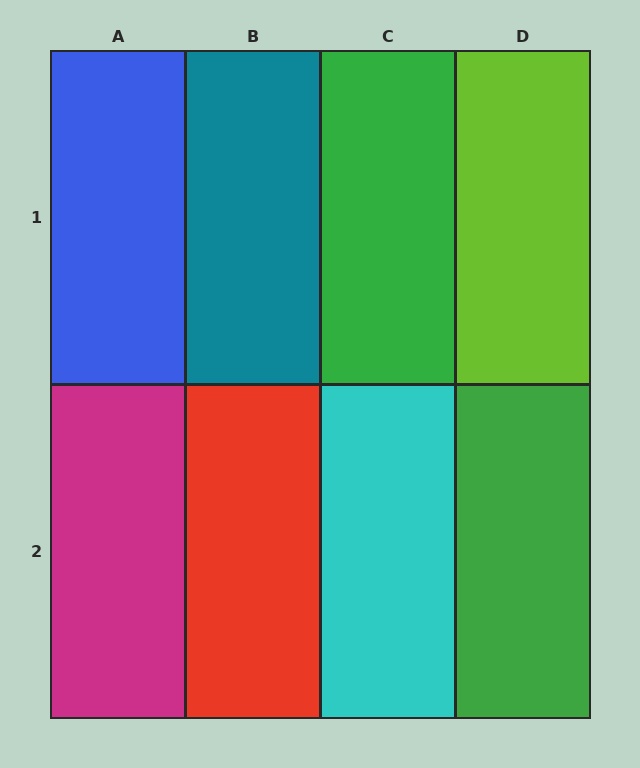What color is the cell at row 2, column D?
Green.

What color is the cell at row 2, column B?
Red.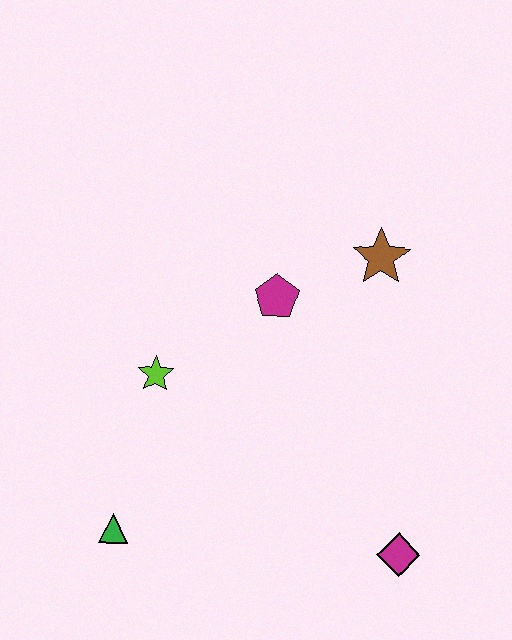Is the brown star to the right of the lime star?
Yes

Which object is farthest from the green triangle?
The brown star is farthest from the green triangle.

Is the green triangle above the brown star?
No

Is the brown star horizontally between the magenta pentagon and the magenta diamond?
Yes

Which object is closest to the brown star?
The magenta pentagon is closest to the brown star.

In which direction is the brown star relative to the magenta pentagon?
The brown star is to the right of the magenta pentagon.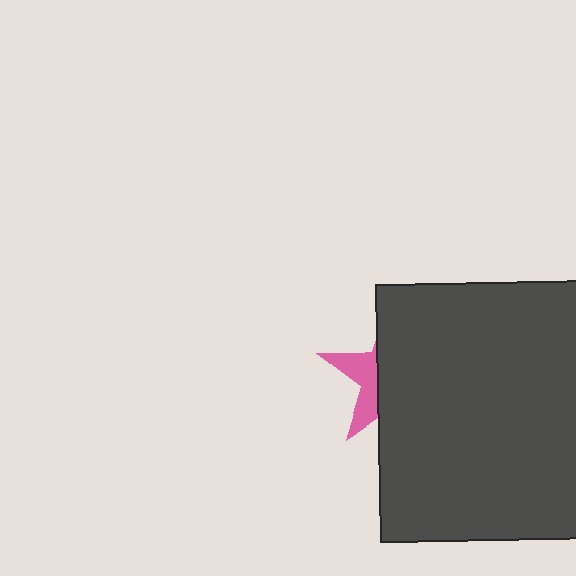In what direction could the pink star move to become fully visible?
The pink star could move left. That would shift it out from behind the dark gray square entirely.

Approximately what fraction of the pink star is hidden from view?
Roughly 68% of the pink star is hidden behind the dark gray square.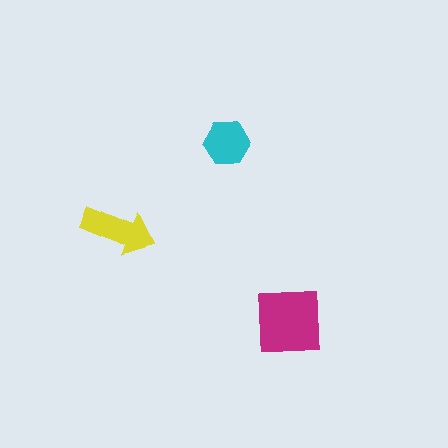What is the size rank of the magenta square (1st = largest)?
1st.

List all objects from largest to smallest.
The magenta square, the yellow arrow, the cyan hexagon.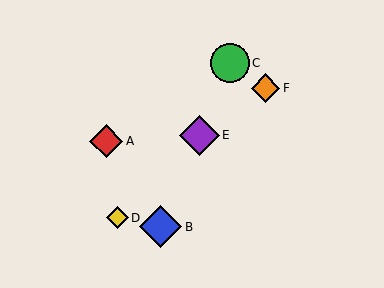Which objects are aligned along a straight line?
Objects B, C, E are aligned along a straight line.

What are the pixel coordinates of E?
Object E is at (199, 135).